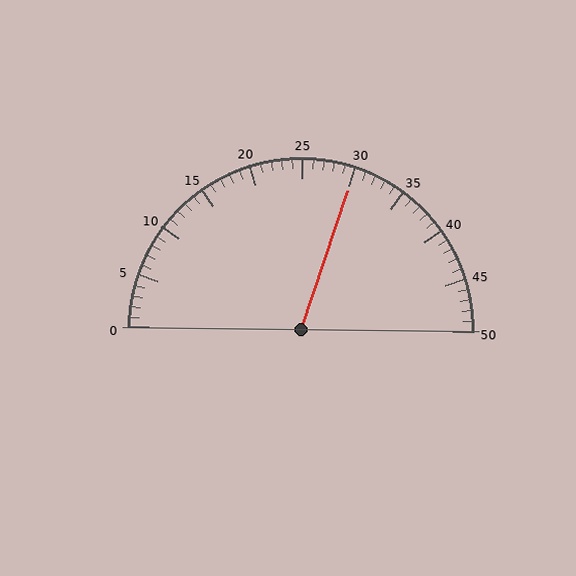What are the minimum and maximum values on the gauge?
The gauge ranges from 0 to 50.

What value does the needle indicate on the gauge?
The needle indicates approximately 30.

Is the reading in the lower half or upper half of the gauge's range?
The reading is in the upper half of the range (0 to 50).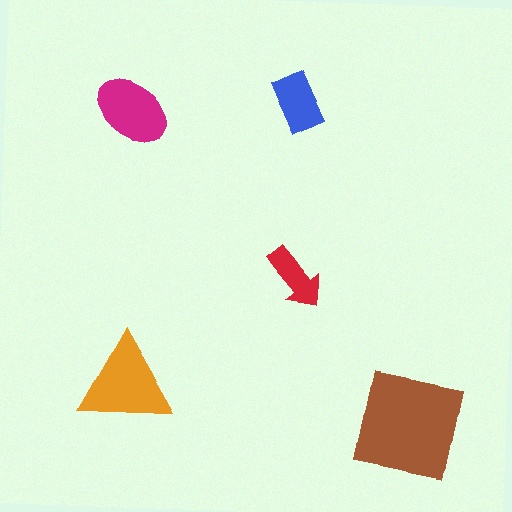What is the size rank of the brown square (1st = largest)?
1st.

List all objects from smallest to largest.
The red arrow, the blue rectangle, the magenta ellipse, the orange triangle, the brown square.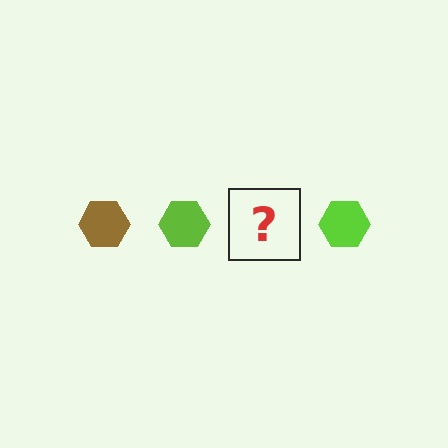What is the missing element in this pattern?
The missing element is a brown hexagon.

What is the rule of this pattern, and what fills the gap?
The rule is that the pattern cycles through brown, lime hexagons. The gap should be filled with a brown hexagon.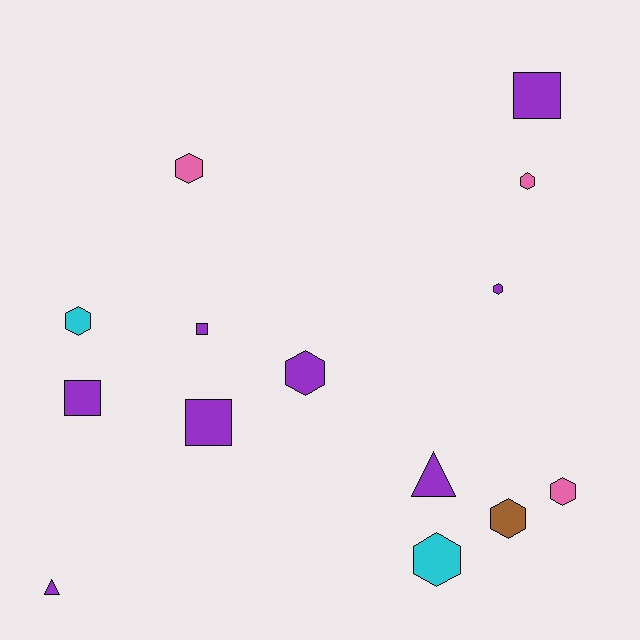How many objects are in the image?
There are 14 objects.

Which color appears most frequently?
Purple, with 8 objects.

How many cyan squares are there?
There are no cyan squares.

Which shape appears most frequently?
Hexagon, with 8 objects.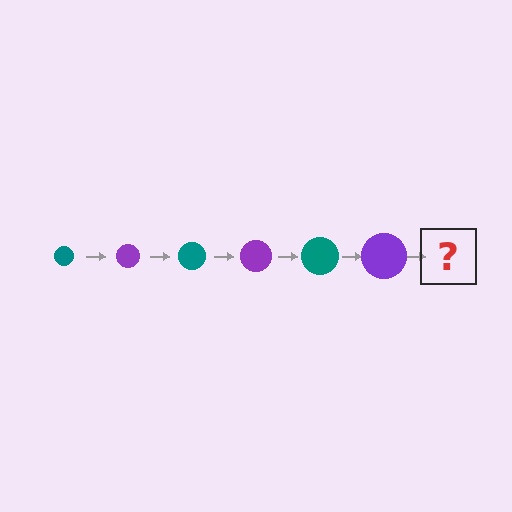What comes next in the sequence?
The next element should be a teal circle, larger than the previous one.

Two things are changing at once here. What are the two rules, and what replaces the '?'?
The two rules are that the circle grows larger each step and the color cycles through teal and purple. The '?' should be a teal circle, larger than the previous one.